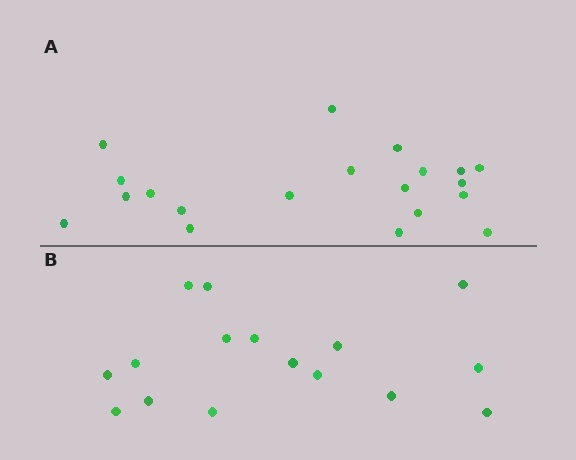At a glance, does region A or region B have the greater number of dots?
Region A (the top region) has more dots.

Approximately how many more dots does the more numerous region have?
Region A has about 4 more dots than region B.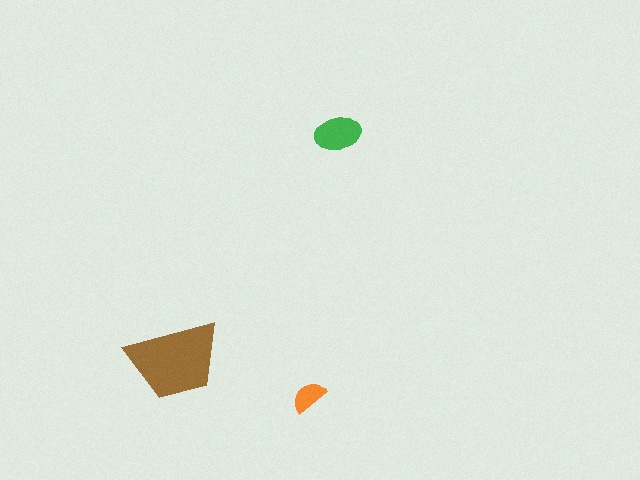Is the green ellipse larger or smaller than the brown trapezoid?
Smaller.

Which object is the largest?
The brown trapezoid.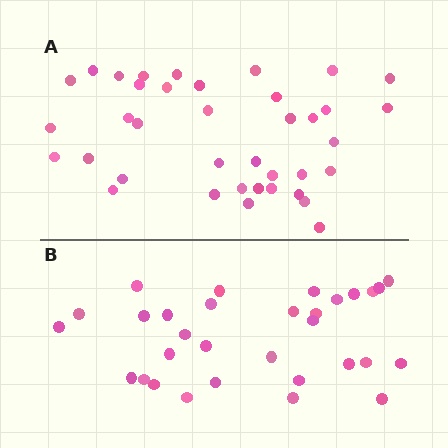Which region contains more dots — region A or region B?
Region A (the top region) has more dots.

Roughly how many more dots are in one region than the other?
Region A has roughly 8 or so more dots than region B.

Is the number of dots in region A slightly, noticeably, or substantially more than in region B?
Region A has only slightly more — the two regions are fairly close. The ratio is roughly 1.2 to 1.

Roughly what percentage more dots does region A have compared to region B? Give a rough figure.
About 25% more.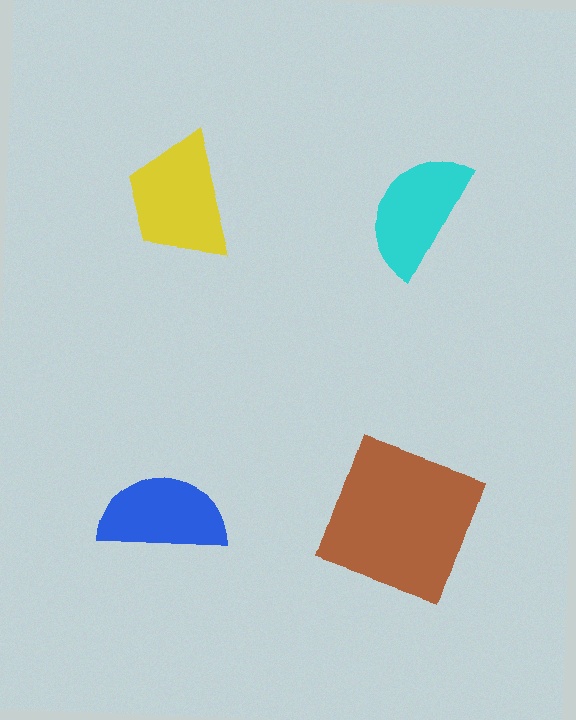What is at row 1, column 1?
A yellow trapezoid.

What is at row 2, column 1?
A blue semicircle.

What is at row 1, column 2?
A cyan semicircle.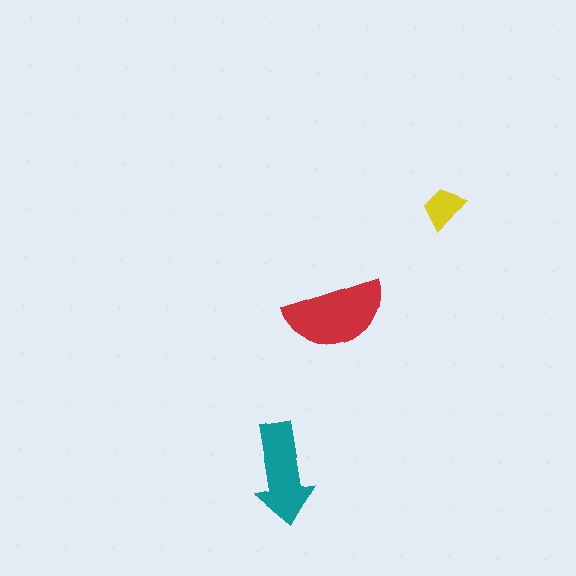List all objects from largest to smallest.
The red semicircle, the teal arrow, the yellow trapezoid.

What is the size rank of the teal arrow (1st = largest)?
2nd.